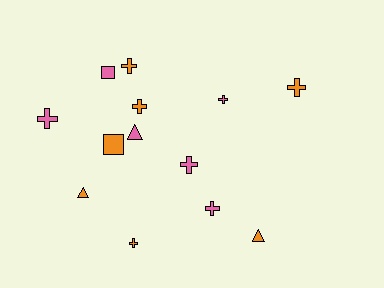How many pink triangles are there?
There is 1 pink triangle.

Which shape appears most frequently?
Cross, with 8 objects.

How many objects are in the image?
There are 13 objects.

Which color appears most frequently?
Orange, with 7 objects.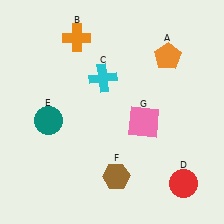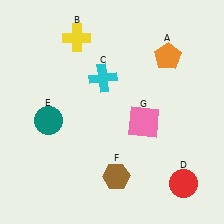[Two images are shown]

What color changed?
The cross (B) changed from orange in Image 1 to yellow in Image 2.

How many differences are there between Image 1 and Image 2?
There is 1 difference between the two images.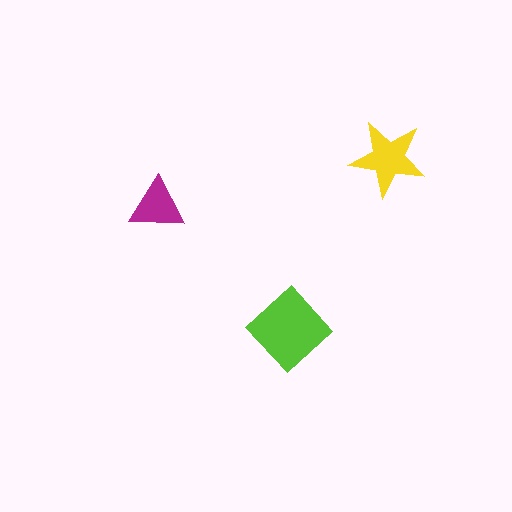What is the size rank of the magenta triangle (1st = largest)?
3rd.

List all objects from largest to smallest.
The lime diamond, the yellow star, the magenta triangle.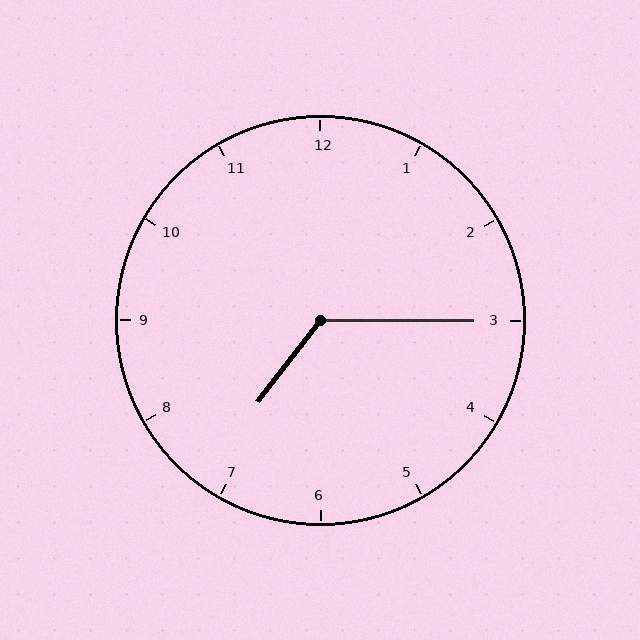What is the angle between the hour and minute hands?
Approximately 128 degrees.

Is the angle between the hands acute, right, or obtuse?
It is obtuse.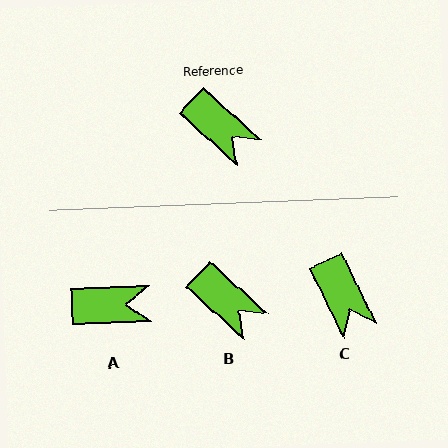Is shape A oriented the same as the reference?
No, it is off by about 44 degrees.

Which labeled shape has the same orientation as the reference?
B.